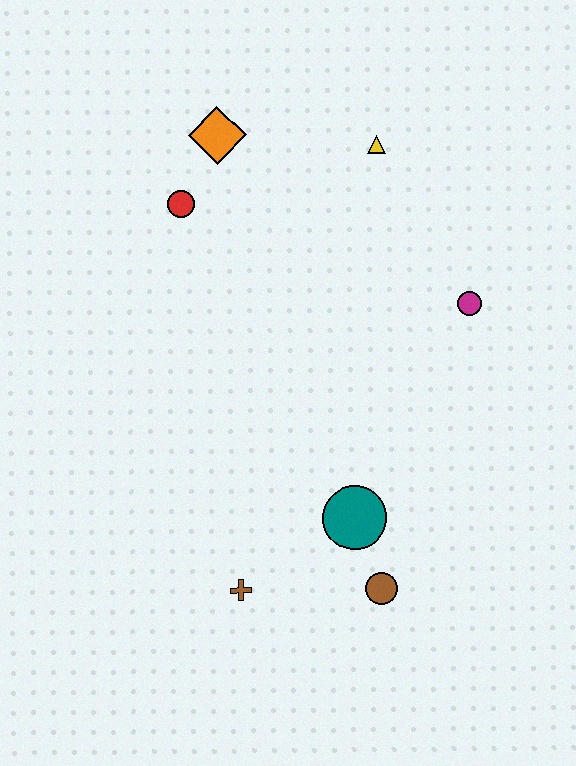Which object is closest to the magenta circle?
The yellow triangle is closest to the magenta circle.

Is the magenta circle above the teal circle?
Yes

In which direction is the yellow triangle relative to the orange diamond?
The yellow triangle is to the right of the orange diamond.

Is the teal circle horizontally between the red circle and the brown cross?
No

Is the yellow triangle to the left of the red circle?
No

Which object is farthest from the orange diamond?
The brown circle is farthest from the orange diamond.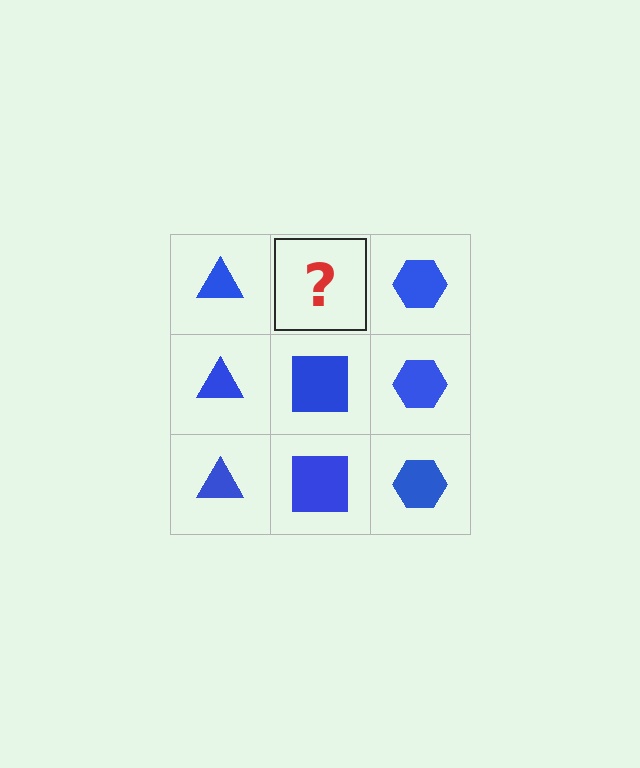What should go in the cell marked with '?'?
The missing cell should contain a blue square.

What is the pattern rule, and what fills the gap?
The rule is that each column has a consistent shape. The gap should be filled with a blue square.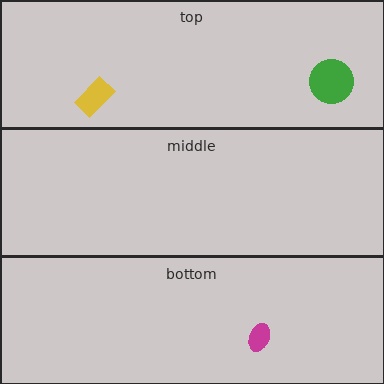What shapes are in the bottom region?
The magenta ellipse.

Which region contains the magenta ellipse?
The bottom region.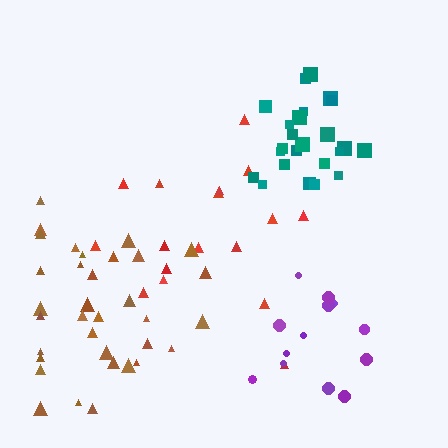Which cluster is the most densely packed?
Teal.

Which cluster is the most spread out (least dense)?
Red.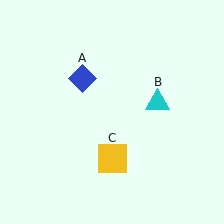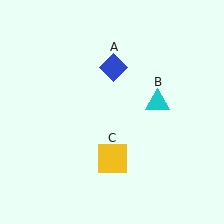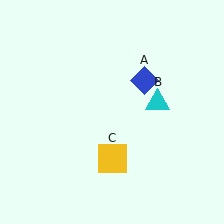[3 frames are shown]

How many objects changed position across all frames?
1 object changed position: blue diamond (object A).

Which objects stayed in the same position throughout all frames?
Cyan triangle (object B) and yellow square (object C) remained stationary.